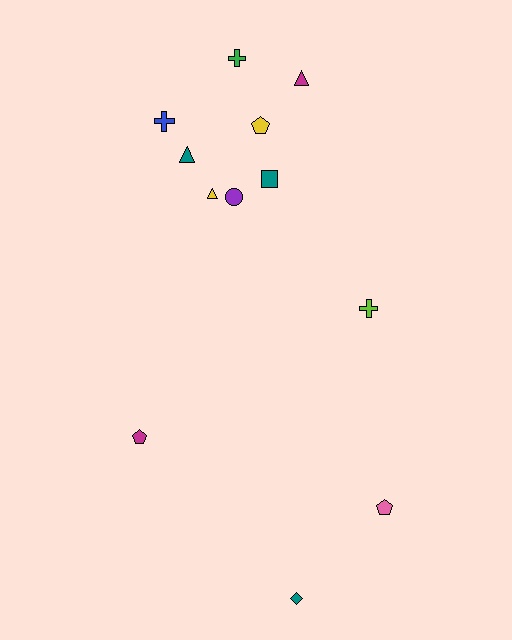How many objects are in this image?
There are 12 objects.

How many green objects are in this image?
There is 1 green object.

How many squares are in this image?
There is 1 square.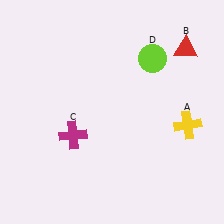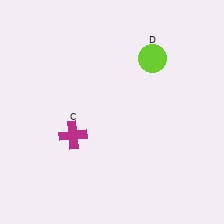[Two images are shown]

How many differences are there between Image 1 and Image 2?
There are 2 differences between the two images.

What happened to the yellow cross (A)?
The yellow cross (A) was removed in Image 2. It was in the bottom-right area of Image 1.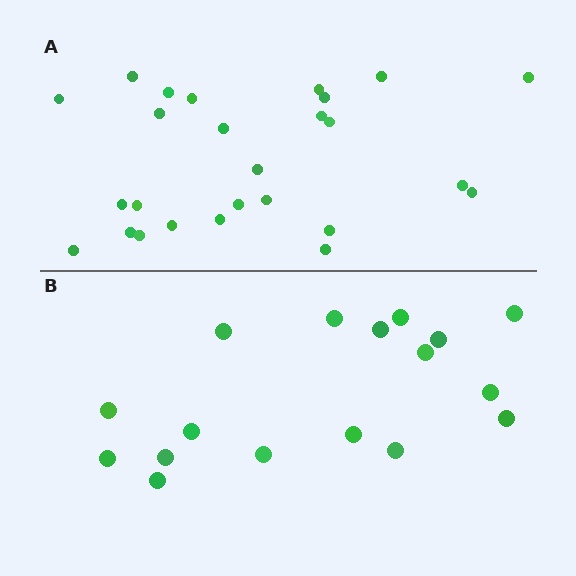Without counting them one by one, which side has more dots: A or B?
Region A (the top region) has more dots.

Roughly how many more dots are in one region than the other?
Region A has roughly 8 or so more dots than region B.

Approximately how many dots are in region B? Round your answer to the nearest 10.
About 20 dots. (The exact count is 17, which rounds to 20.)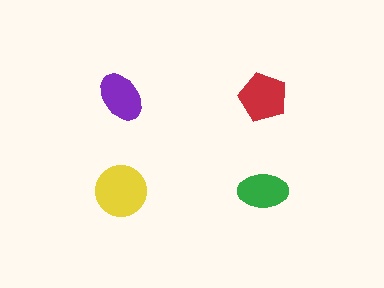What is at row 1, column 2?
A red pentagon.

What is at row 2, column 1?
A yellow circle.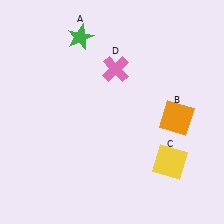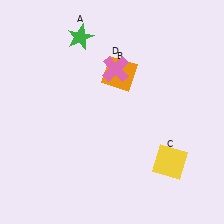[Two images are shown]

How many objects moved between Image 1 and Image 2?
1 object moved between the two images.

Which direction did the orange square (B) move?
The orange square (B) moved left.